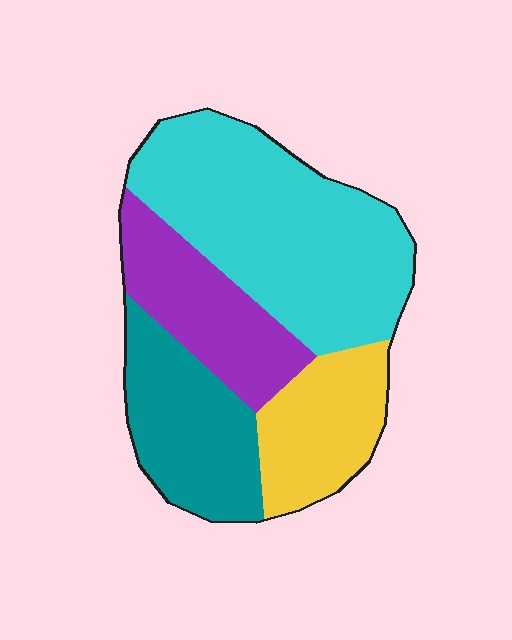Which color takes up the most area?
Cyan, at roughly 45%.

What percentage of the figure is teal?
Teal covers around 20% of the figure.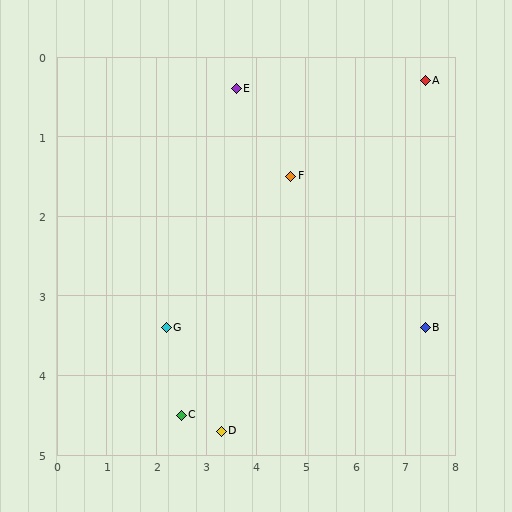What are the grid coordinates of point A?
Point A is at approximately (7.4, 0.3).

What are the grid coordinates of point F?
Point F is at approximately (4.7, 1.5).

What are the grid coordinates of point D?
Point D is at approximately (3.3, 4.7).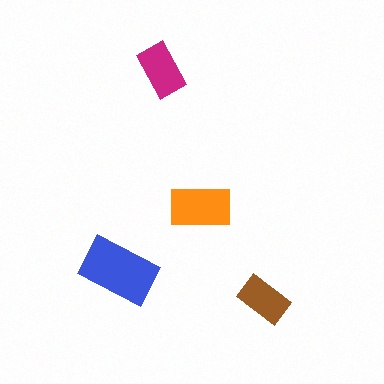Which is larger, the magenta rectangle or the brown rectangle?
The magenta one.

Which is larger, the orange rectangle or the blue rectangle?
The blue one.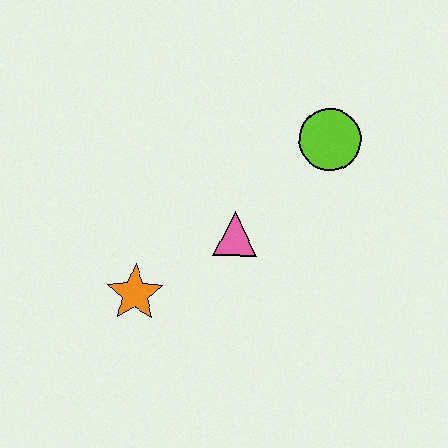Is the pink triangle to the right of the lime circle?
No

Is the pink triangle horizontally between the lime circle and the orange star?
Yes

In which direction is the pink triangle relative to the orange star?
The pink triangle is to the right of the orange star.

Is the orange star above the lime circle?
No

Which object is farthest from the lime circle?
The orange star is farthest from the lime circle.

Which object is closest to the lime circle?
The pink triangle is closest to the lime circle.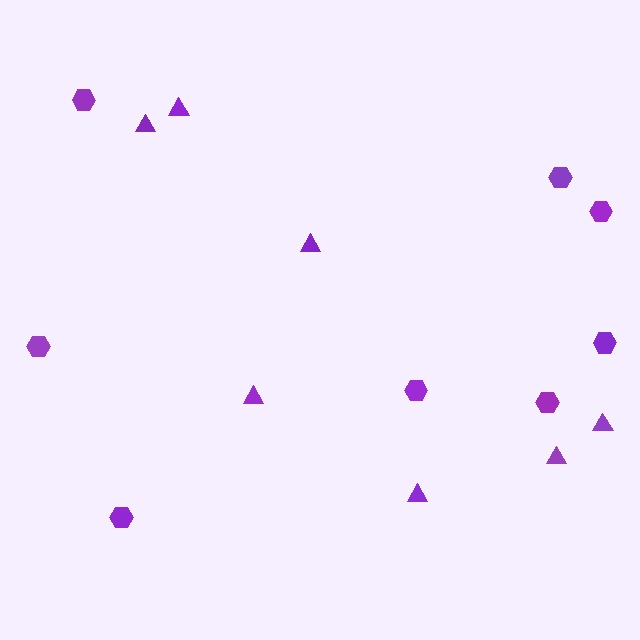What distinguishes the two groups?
There are 2 groups: one group of hexagons (8) and one group of triangles (7).